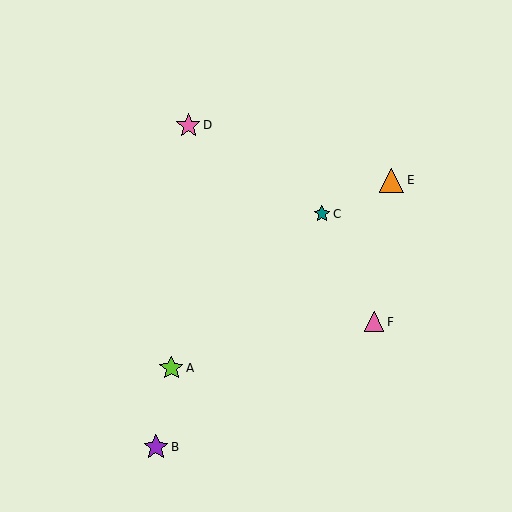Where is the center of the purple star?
The center of the purple star is at (156, 447).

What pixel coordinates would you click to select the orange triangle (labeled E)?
Click at (392, 180) to select the orange triangle E.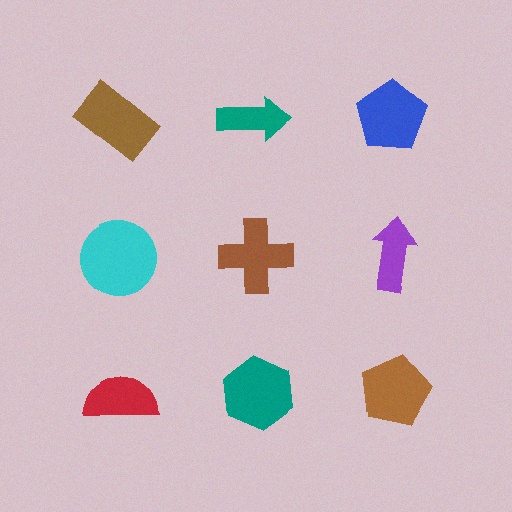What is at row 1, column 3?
A blue pentagon.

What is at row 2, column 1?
A cyan circle.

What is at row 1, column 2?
A teal arrow.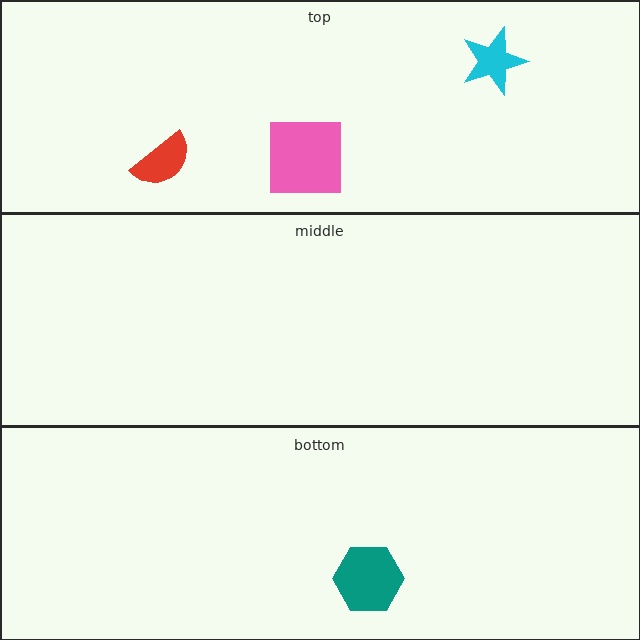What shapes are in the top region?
The cyan star, the red semicircle, the pink square.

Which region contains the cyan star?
The top region.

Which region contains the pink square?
The top region.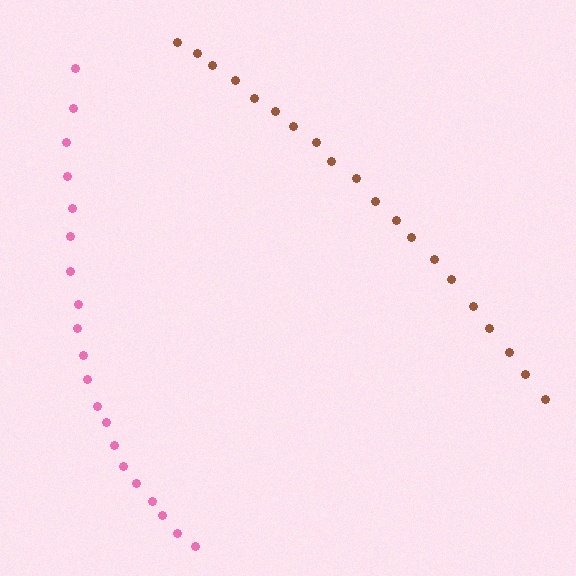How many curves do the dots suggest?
There are 2 distinct paths.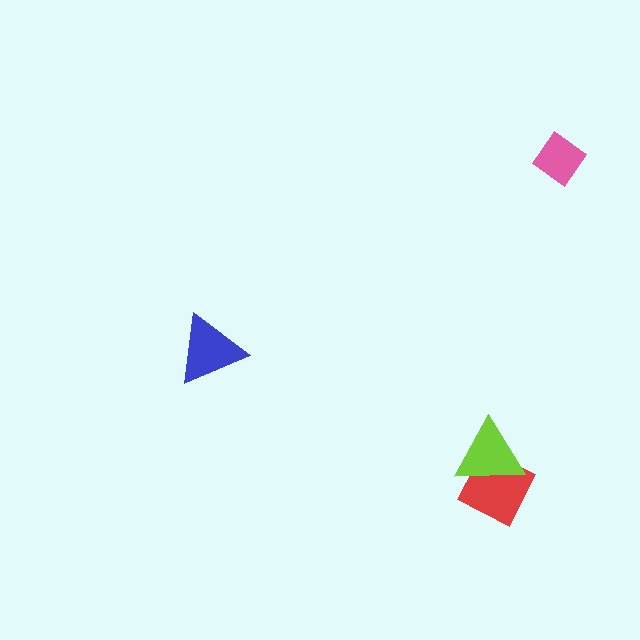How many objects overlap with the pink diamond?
0 objects overlap with the pink diamond.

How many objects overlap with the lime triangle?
1 object overlaps with the lime triangle.